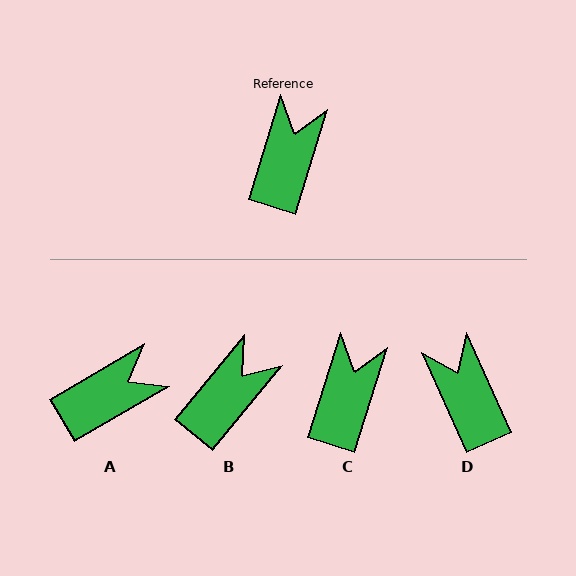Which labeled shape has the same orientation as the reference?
C.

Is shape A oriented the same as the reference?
No, it is off by about 42 degrees.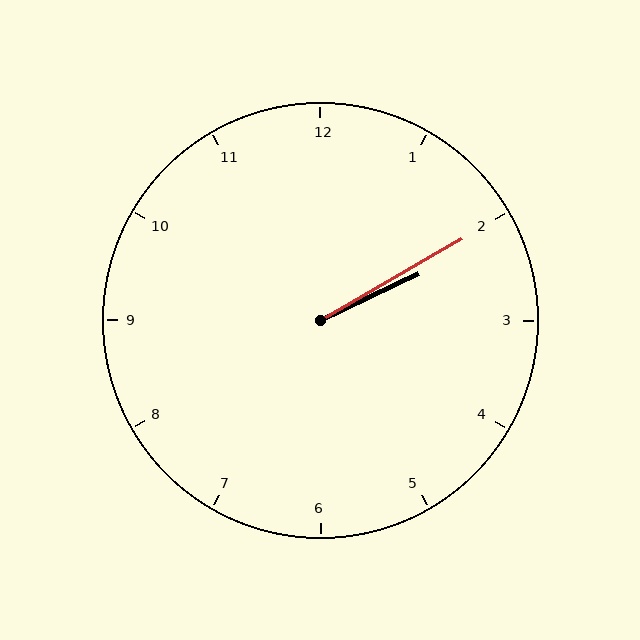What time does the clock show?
2:10.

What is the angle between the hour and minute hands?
Approximately 5 degrees.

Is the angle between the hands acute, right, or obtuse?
It is acute.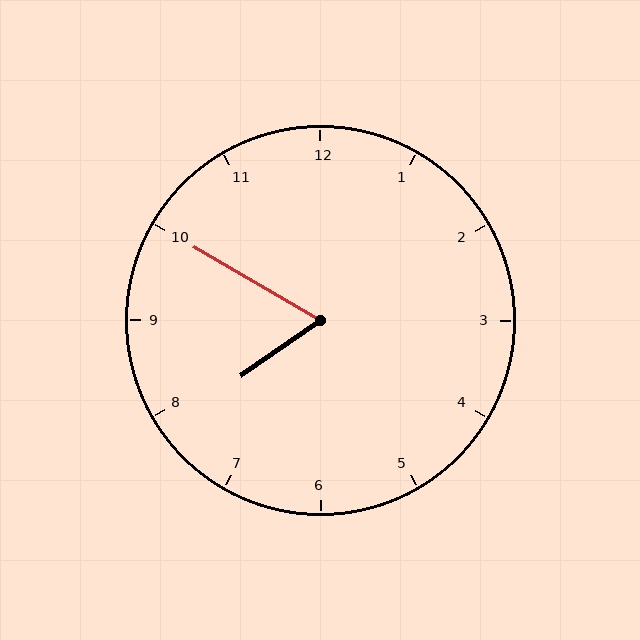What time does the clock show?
7:50.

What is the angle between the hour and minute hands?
Approximately 65 degrees.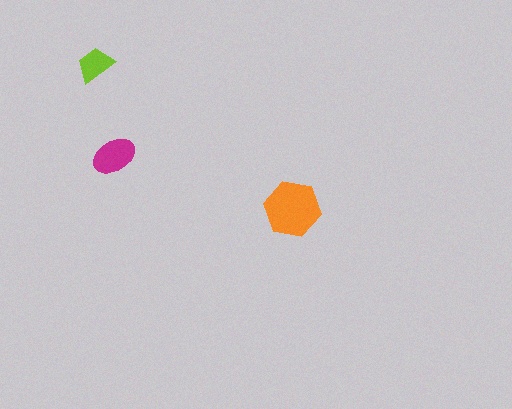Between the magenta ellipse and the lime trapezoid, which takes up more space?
The magenta ellipse.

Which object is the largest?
The orange hexagon.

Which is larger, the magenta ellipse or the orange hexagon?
The orange hexagon.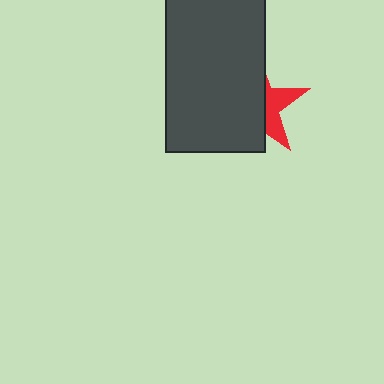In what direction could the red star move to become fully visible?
The red star could move right. That would shift it out from behind the dark gray rectangle entirely.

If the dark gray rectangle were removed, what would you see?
You would see the complete red star.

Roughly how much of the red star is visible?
A small part of it is visible (roughly 36%).